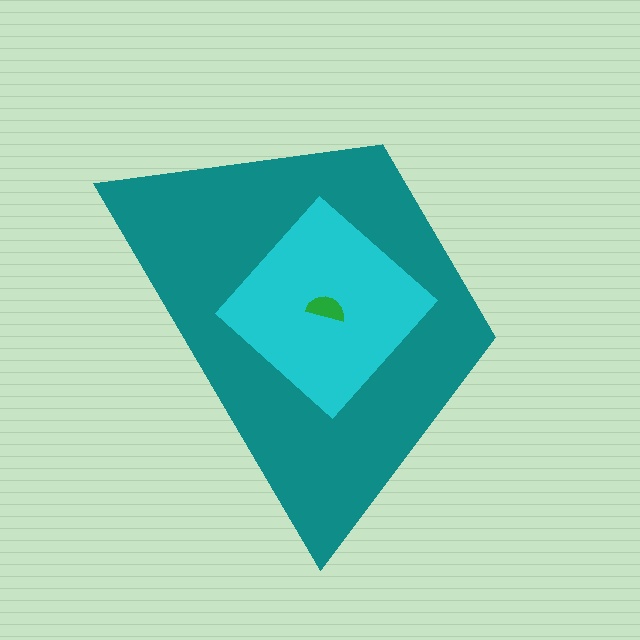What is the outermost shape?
The teal trapezoid.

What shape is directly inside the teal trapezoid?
The cyan diamond.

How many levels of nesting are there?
3.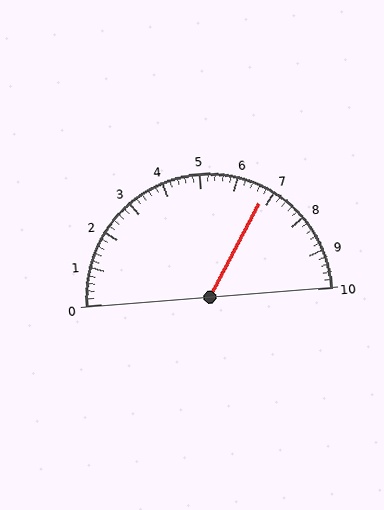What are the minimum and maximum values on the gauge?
The gauge ranges from 0 to 10.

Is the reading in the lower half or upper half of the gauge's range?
The reading is in the upper half of the range (0 to 10).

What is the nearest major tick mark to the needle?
The nearest major tick mark is 7.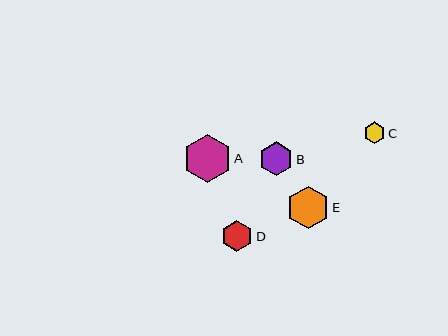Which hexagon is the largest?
Hexagon A is the largest with a size of approximately 48 pixels.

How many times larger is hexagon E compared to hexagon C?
Hexagon E is approximately 2.0 times the size of hexagon C.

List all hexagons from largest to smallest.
From largest to smallest: A, E, B, D, C.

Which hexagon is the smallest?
Hexagon C is the smallest with a size of approximately 22 pixels.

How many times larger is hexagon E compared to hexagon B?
Hexagon E is approximately 1.3 times the size of hexagon B.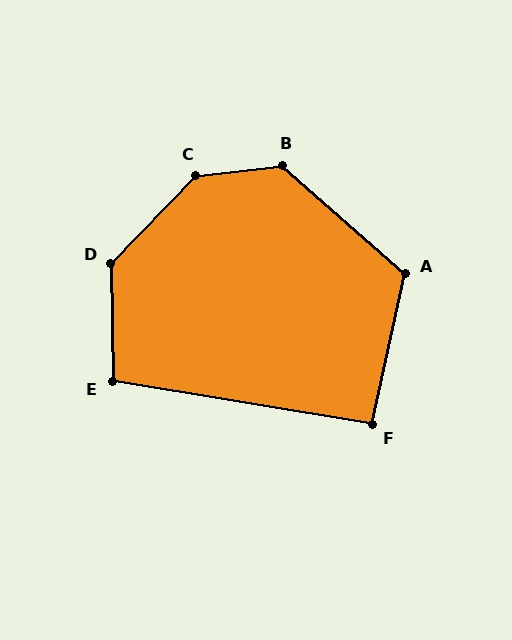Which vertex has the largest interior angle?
C, at approximately 141 degrees.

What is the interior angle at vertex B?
Approximately 132 degrees (obtuse).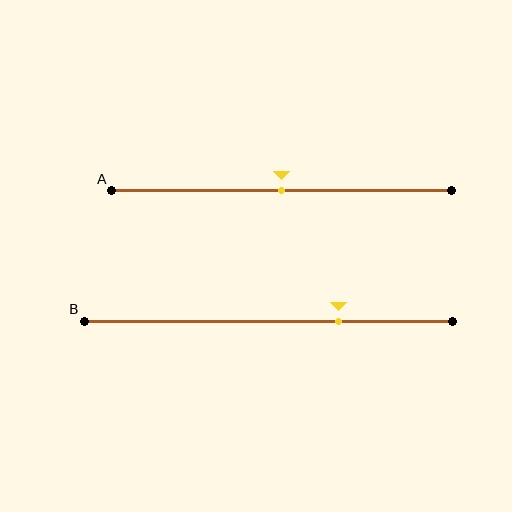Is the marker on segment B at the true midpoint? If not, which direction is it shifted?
No, the marker on segment B is shifted to the right by about 19% of the segment length.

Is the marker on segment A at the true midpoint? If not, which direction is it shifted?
Yes, the marker on segment A is at the true midpoint.